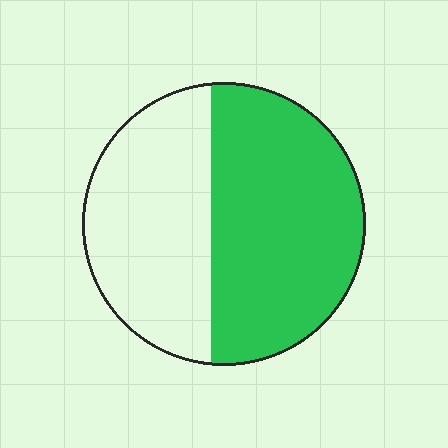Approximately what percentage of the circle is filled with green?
Approximately 55%.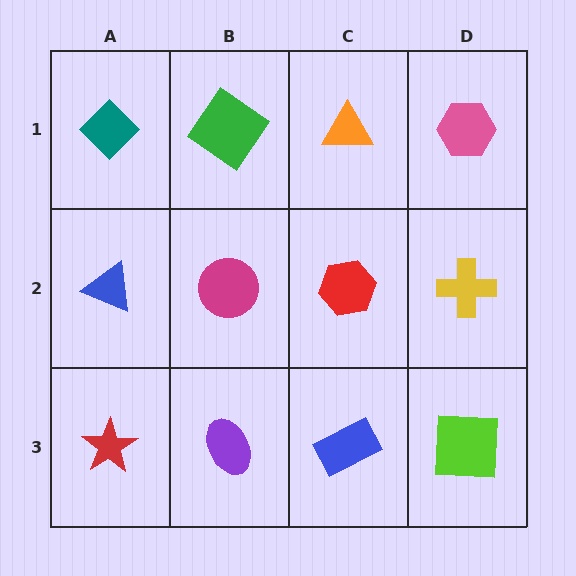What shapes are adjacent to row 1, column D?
A yellow cross (row 2, column D), an orange triangle (row 1, column C).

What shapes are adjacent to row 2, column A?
A teal diamond (row 1, column A), a red star (row 3, column A), a magenta circle (row 2, column B).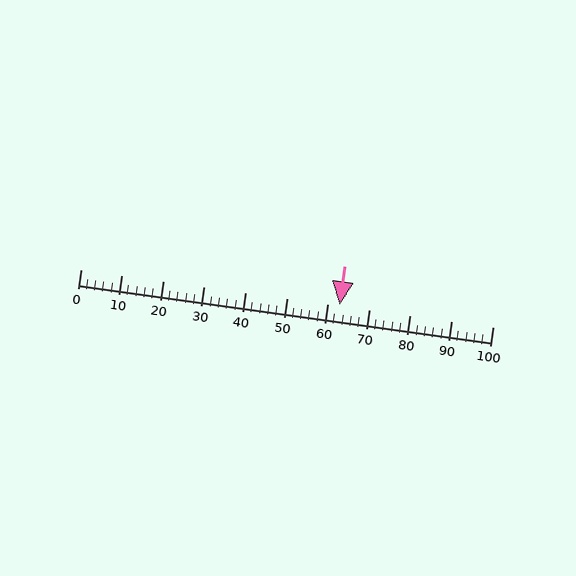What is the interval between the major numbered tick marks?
The major tick marks are spaced 10 units apart.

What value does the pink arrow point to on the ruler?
The pink arrow points to approximately 63.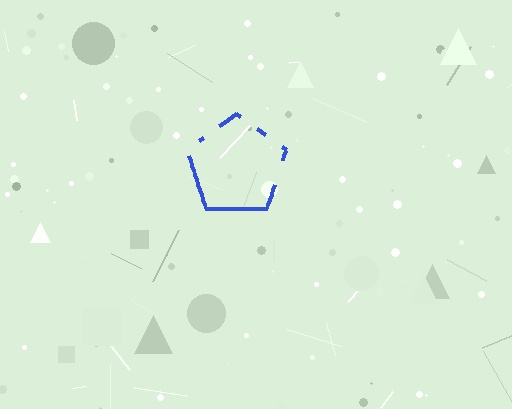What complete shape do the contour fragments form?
The contour fragments form a pentagon.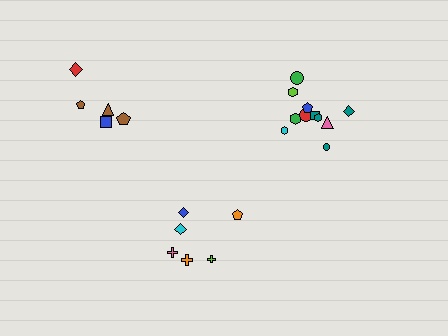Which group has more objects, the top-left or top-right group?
The top-right group.